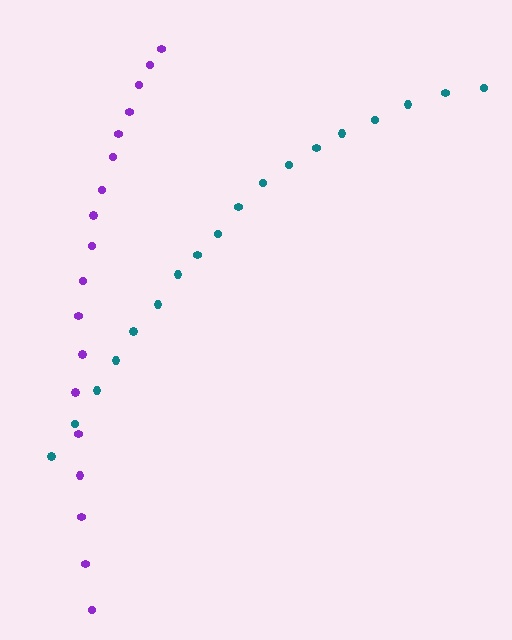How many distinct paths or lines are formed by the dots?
There are 2 distinct paths.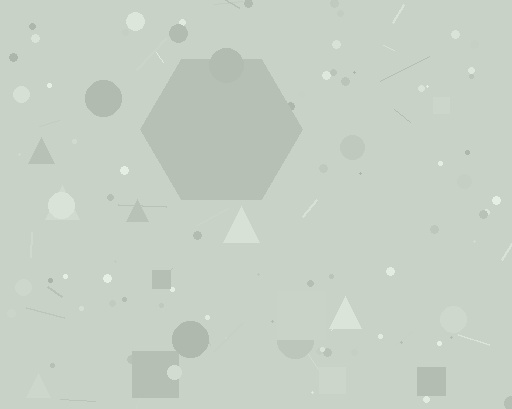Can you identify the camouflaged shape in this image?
The camouflaged shape is a hexagon.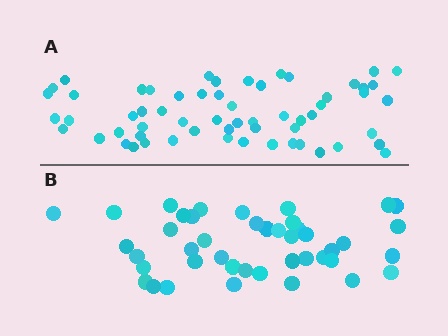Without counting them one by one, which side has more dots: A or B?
Region A (the top region) has more dots.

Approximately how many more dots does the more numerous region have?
Region A has approximately 15 more dots than region B.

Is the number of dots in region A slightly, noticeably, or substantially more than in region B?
Region A has noticeably more, but not dramatically so. The ratio is roughly 1.4 to 1.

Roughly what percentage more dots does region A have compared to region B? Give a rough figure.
About 40% more.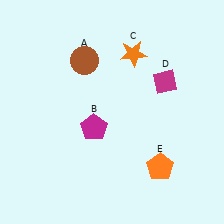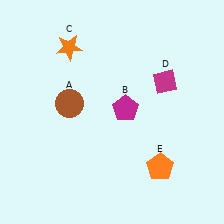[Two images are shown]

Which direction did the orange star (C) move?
The orange star (C) moved left.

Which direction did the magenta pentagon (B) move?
The magenta pentagon (B) moved right.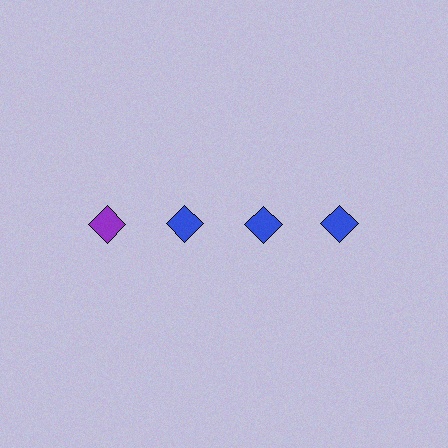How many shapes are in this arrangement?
There are 4 shapes arranged in a grid pattern.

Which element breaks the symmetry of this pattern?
The purple diamond in the top row, leftmost column breaks the symmetry. All other shapes are blue diamonds.